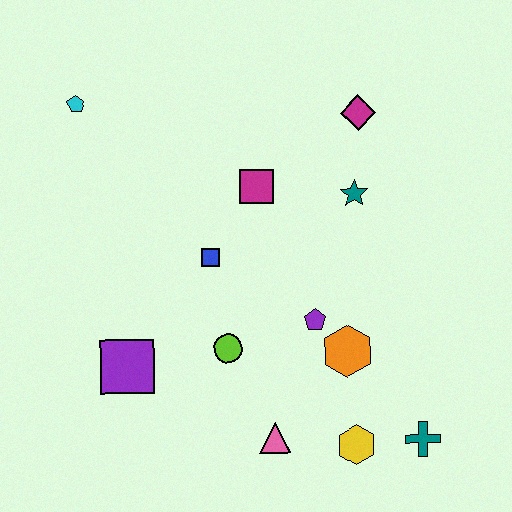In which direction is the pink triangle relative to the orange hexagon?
The pink triangle is below the orange hexagon.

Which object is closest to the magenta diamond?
The teal star is closest to the magenta diamond.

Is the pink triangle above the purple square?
No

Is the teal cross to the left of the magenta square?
No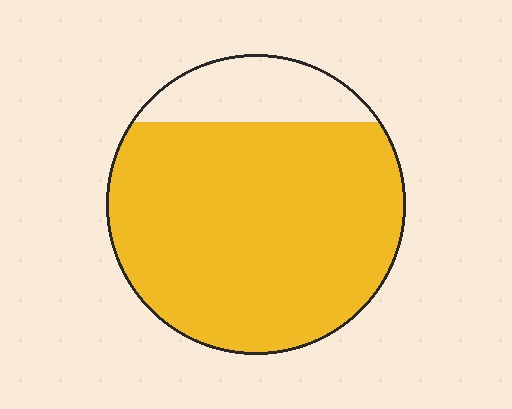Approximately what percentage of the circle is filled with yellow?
Approximately 85%.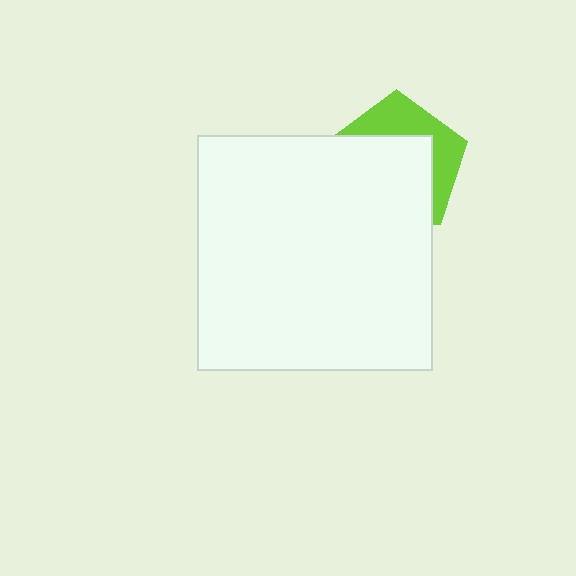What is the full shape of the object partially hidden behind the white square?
The partially hidden object is a lime pentagon.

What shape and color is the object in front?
The object in front is a white square.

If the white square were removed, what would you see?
You would see the complete lime pentagon.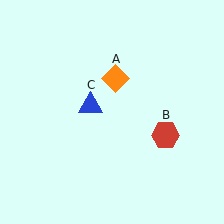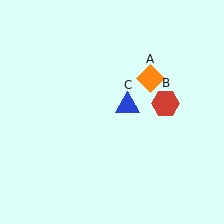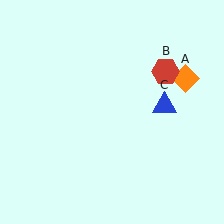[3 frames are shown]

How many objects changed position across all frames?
3 objects changed position: orange diamond (object A), red hexagon (object B), blue triangle (object C).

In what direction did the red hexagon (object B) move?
The red hexagon (object B) moved up.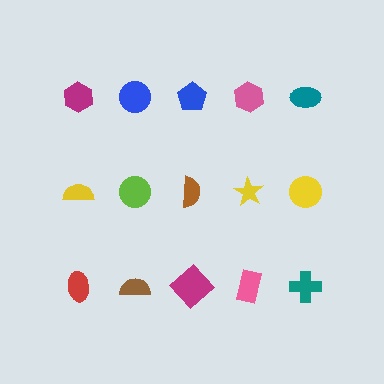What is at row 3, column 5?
A teal cross.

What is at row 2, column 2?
A lime circle.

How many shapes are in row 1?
5 shapes.